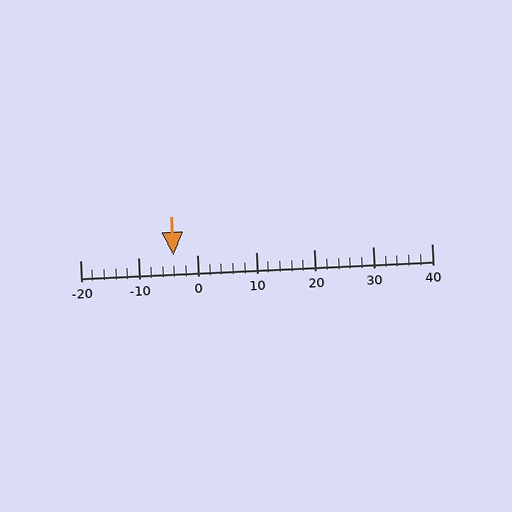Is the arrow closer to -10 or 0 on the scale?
The arrow is closer to 0.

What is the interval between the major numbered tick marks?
The major tick marks are spaced 10 units apart.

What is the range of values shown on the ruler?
The ruler shows values from -20 to 40.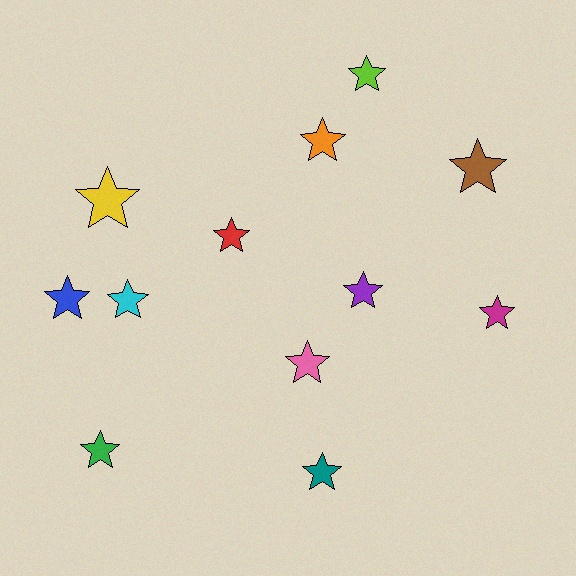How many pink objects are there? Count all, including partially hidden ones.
There is 1 pink object.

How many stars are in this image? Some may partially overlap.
There are 12 stars.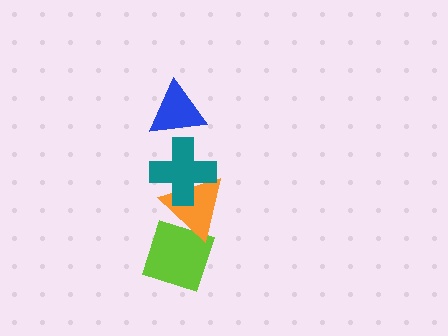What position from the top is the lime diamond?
The lime diamond is 4th from the top.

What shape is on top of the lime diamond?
The orange triangle is on top of the lime diamond.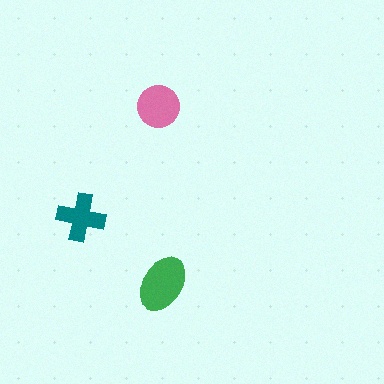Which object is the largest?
The green ellipse.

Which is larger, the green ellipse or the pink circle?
The green ellipse.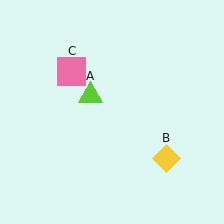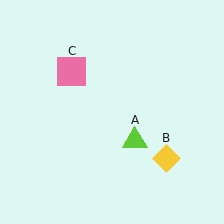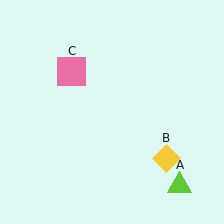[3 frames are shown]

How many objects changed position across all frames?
1 object changed position: lime triangle (object A).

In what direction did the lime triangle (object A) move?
The lime triangle (object A) moved down and to the right.